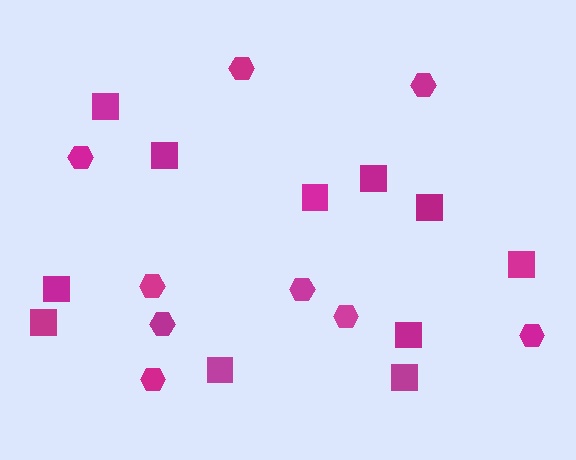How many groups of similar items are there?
There are 2 groups: one group of hexagons (9) and one group of squares (11).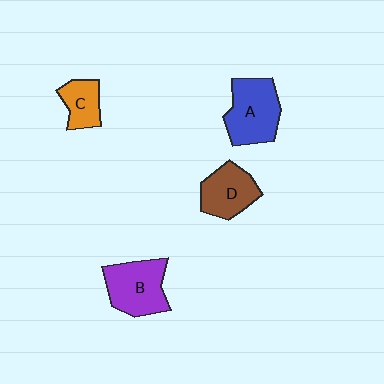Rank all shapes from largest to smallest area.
From largest to smallest: A (blue), B (purple), D (brown), C (orange).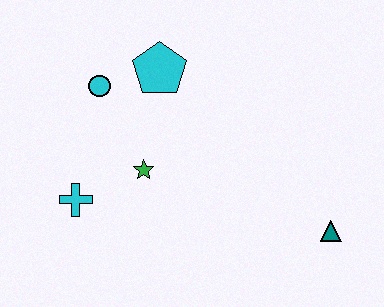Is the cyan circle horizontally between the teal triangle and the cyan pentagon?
No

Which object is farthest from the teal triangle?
The cyan circle is farthest from the teal triangle.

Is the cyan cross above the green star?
No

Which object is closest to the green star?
The cyan cross is closest to the green star.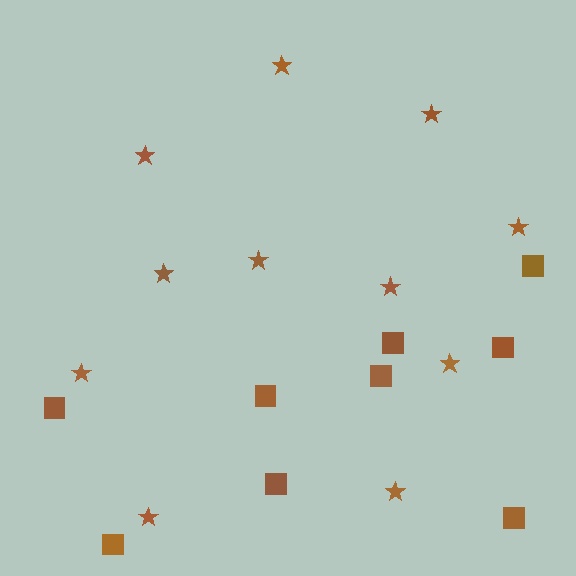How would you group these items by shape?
There are 2 groups: one group of squares (9) and one group of stars (11).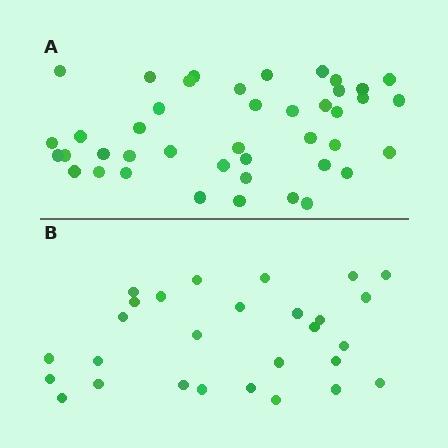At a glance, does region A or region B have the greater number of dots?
Region A (the top region) has more dots.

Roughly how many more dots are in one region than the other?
Region A has approximately 15 more dots than region B.